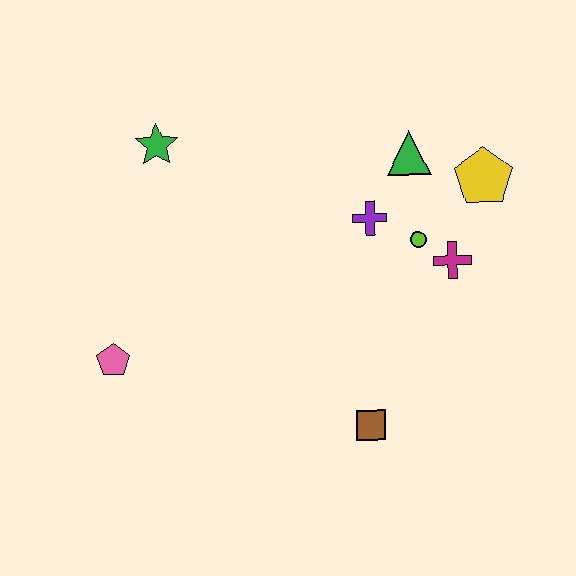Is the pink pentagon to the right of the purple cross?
No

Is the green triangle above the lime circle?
Yes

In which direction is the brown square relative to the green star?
The brown square is below the green star.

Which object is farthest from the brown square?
The green star is farthest from the brown square.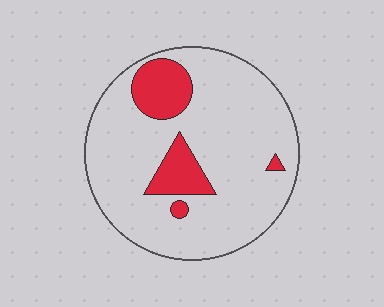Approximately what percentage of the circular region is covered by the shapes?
Approximately 15%.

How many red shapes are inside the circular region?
4.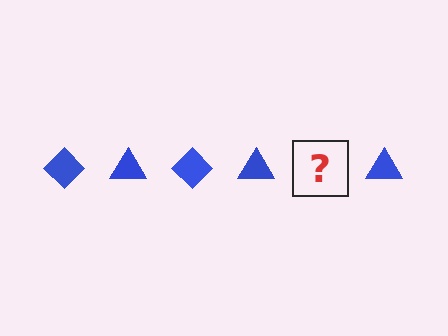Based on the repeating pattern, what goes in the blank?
The blank should be a blue diamond.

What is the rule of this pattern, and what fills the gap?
The rule is that the pattern cycles through diamond, triangle shapes in blue. The gap should be filled with a blue diamond.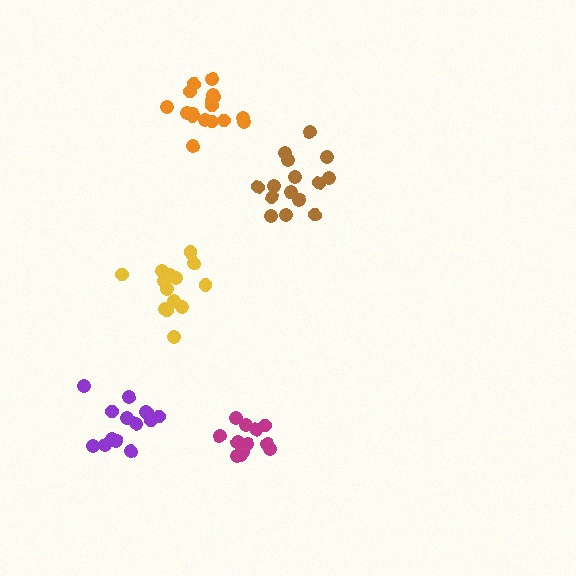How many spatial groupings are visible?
There are 5 spatial groupings.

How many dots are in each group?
Group 1: 14 dots, Group 2: 14 dots, Group 3: 12 dots, Group 4: 15 dots, Group 5: 17 dots (72 total).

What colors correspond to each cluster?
The clusters are colored: yellow, purple, magenta, brown, orange.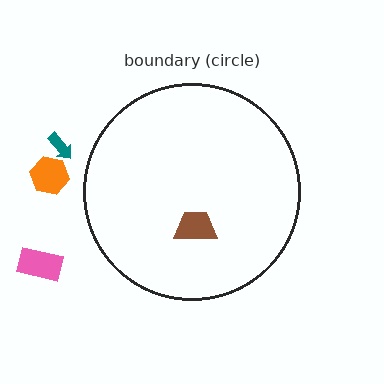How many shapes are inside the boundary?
1 inside, 3 outside.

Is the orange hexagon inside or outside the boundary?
Outside.